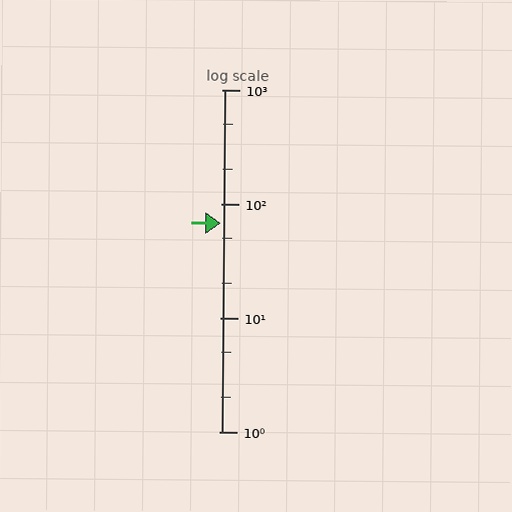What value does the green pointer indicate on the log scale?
The pointer indicates approximately 68.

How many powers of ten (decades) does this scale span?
The scale spans 3 decades, from 1 to 1000.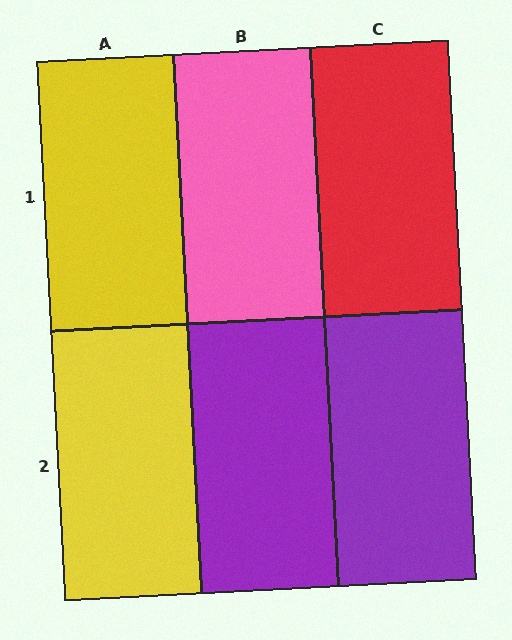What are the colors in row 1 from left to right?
Yellow, pink, red.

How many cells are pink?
1 cell is pink.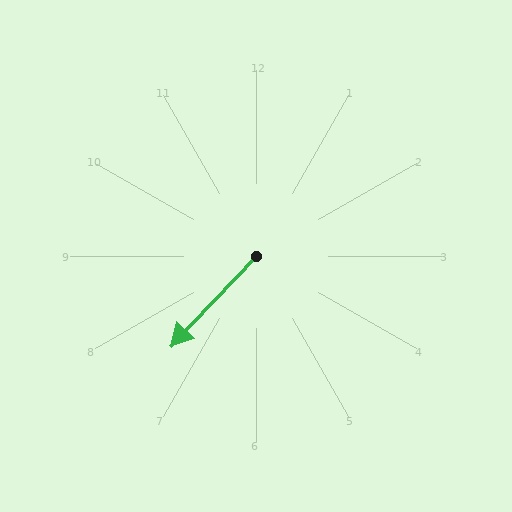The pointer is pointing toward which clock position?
Roughly 7 o'clock.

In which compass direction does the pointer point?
Southwest.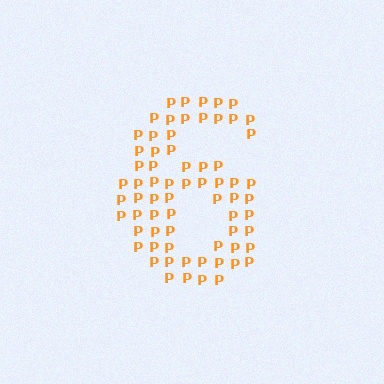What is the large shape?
The large shape is the digit 6.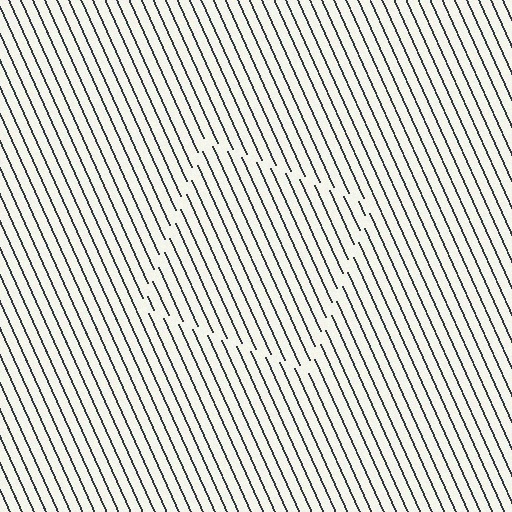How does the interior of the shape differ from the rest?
The interior of the shape contains the same grating, shifted by half a period — the contour is defined by the phase discontinuity where line-ends from the inner and outer gratings abut.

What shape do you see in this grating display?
An illusory square. The interior of the shape contains the same grating, shifted by half a period — the contour is defined by the phase discontinuity where line-ends from the inner and outer gratings abut.